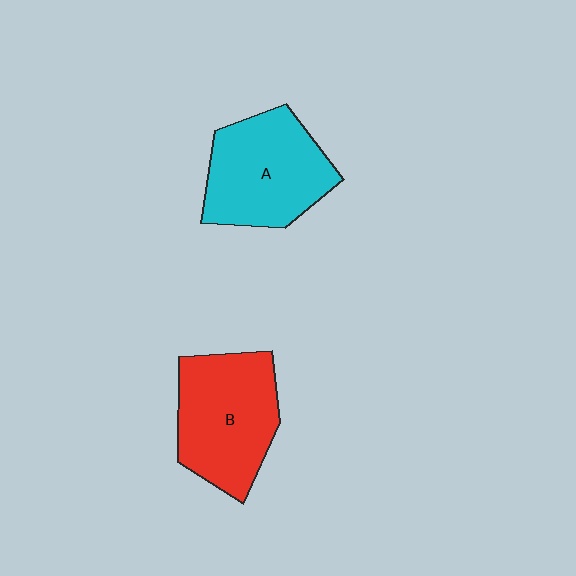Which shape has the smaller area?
Shape A (cyan).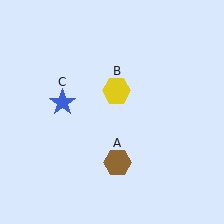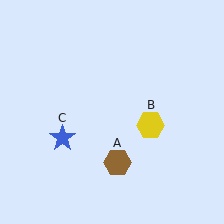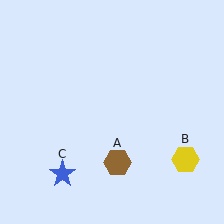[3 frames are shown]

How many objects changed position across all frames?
2 objects changed position: yellow hexagon (object B), blue star (object C).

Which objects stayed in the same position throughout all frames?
Brown hexagon (object A) remained stationary.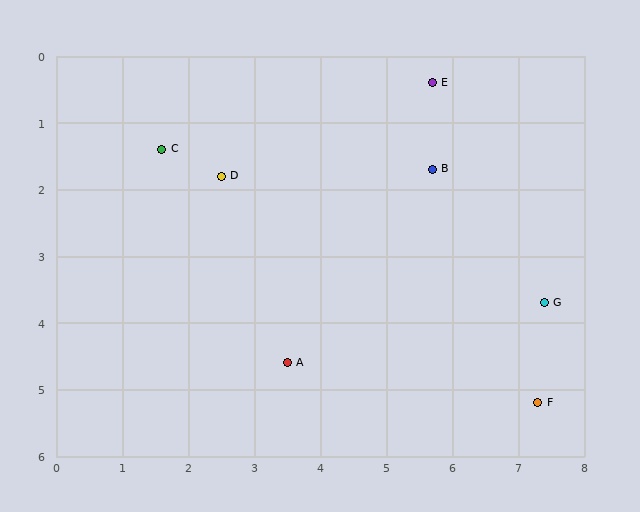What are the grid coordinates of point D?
Point D is at approximately (2.5, 1.8).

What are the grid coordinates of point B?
Point B is at approximately (5.7, 1.7).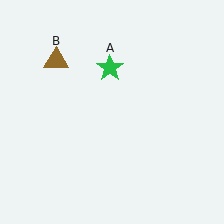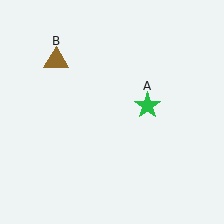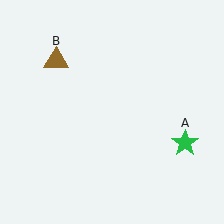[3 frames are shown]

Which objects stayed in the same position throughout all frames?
Brown triangle (object B) remained stationary.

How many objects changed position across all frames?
1 object changed position: green star (object A).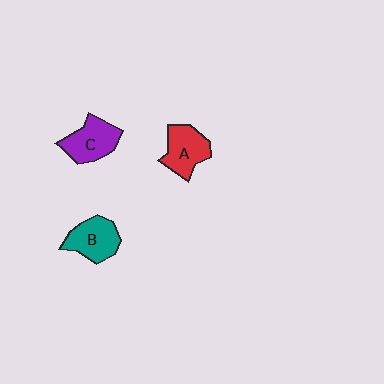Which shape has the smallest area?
Shape A (red).